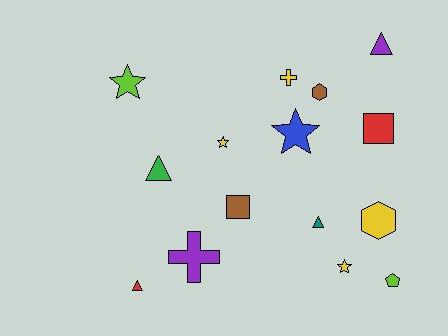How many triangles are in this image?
There are 4 triangles.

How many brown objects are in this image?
There are 2 brown objects.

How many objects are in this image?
There are 15 objects.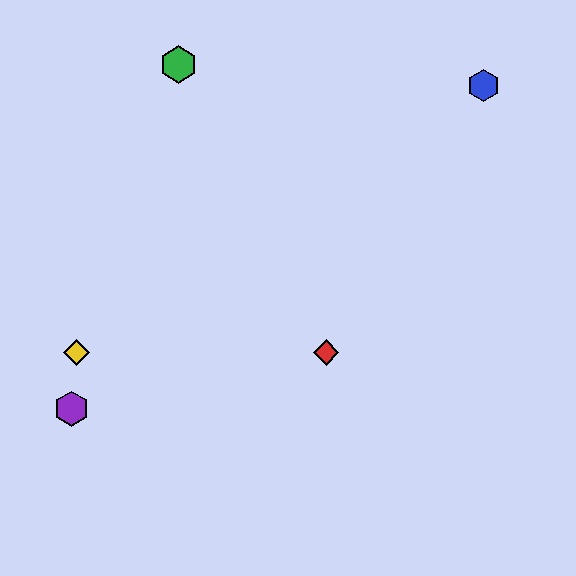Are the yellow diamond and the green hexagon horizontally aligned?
No, the yellow diamond is at y≈353 and the green hexagon is at y≈65.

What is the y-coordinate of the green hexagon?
The green hexagon is at y≈65.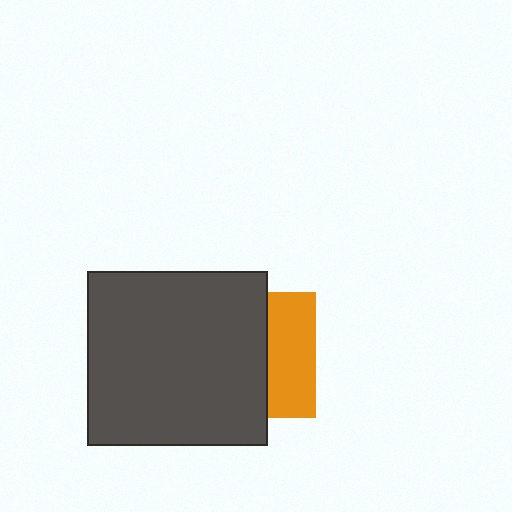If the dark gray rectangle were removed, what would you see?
You would see the complete orange square.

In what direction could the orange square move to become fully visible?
The orange square could move right. That would shift it out from behind the dark gray rectangle entirely.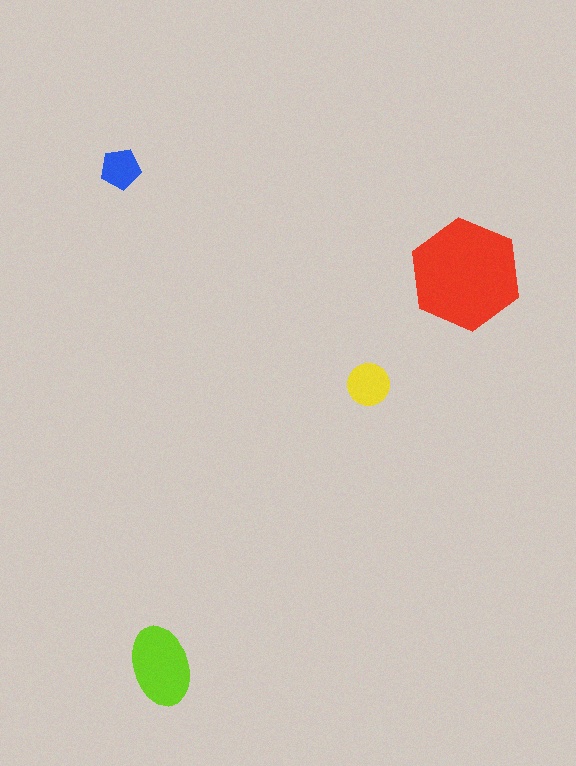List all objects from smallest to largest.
The blue pentagon, the yellow circle, the lime ellipse, the red hexagon.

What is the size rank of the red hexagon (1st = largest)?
1st.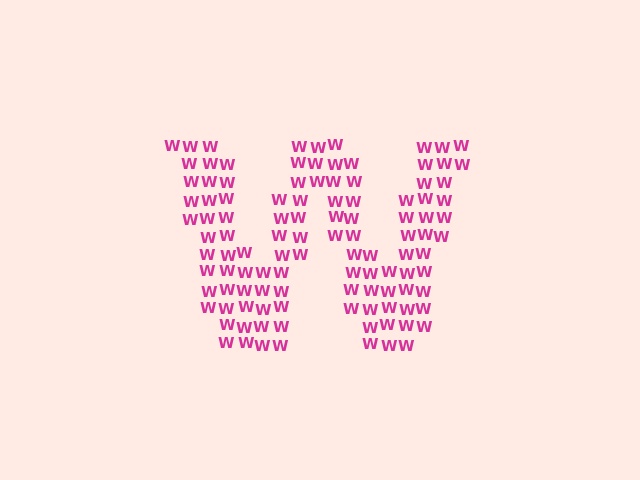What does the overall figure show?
The overall figure shows the letter W.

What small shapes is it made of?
It is made of small letter W's.